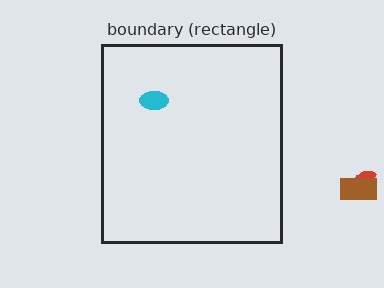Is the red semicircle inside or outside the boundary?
Outside.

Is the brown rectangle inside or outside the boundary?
Outside.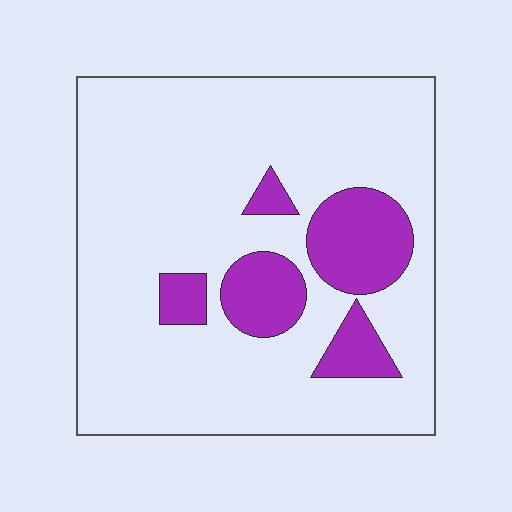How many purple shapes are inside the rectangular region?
5.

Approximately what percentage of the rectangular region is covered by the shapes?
Approximately 20%.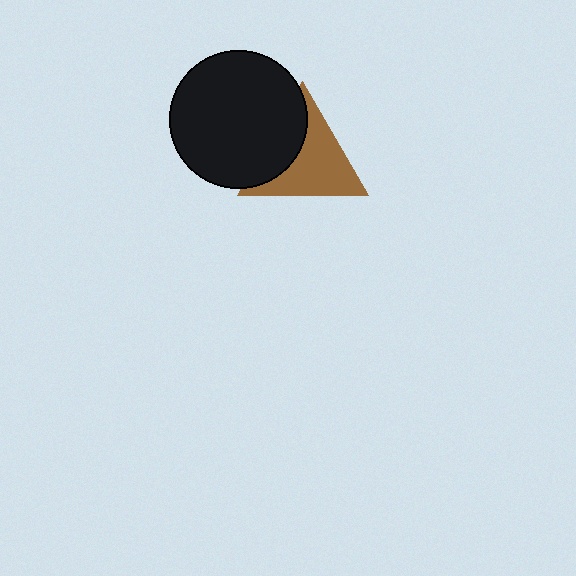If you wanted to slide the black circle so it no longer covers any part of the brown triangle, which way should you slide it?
Slide it left — that is the most direct way to separate the two shapes.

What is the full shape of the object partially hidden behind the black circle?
The partially hidden object is a brown triangle.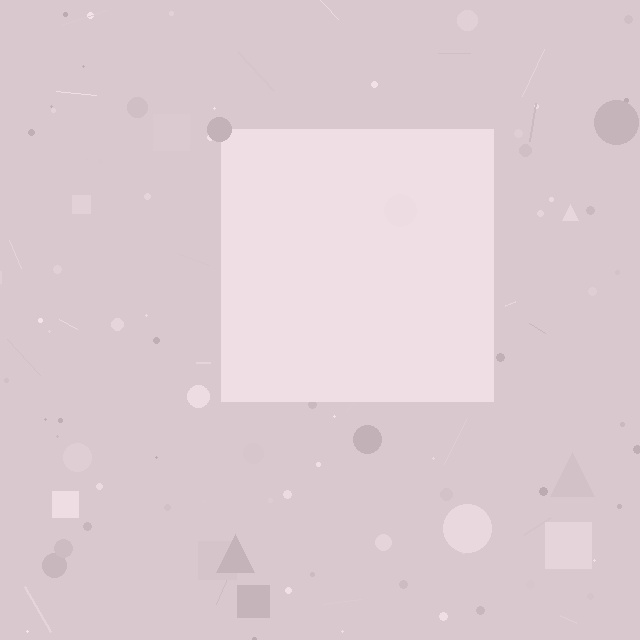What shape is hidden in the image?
A square is hidden in the image.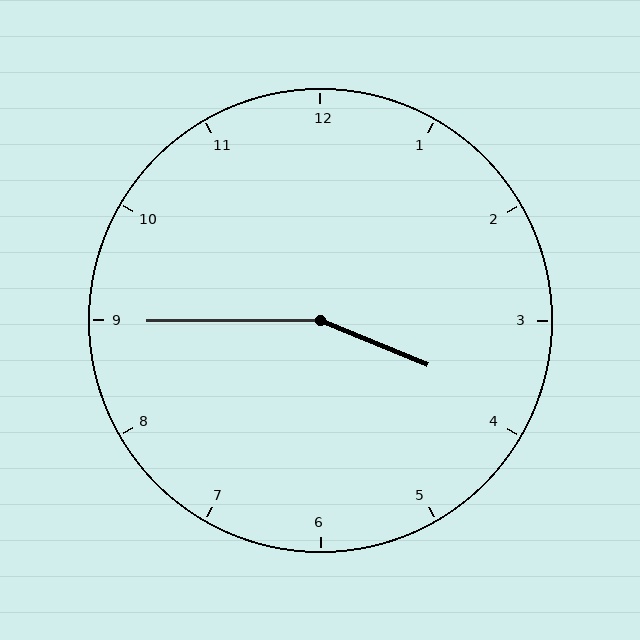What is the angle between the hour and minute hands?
Approximately 158 degrees.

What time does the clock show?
3:45.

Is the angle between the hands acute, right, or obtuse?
It is obtuse.